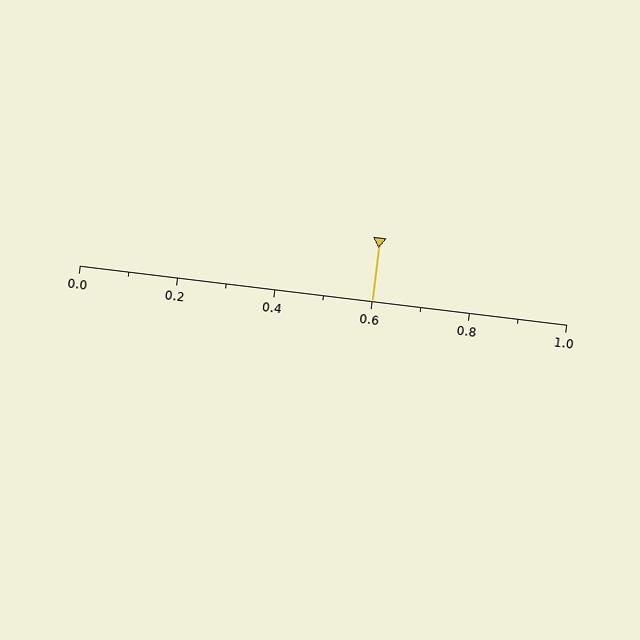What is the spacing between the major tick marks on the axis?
The major ticks are spaced 0.2 apart.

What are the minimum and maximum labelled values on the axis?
The axis runs from 0.0 to 1.0.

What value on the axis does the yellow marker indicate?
The marker indicates approximately 0.6.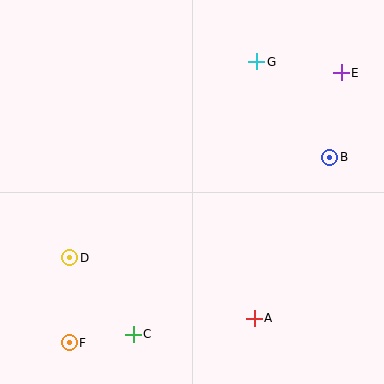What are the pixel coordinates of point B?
Point B is at (330, 157).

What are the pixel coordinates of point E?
Point E is at (341, 73).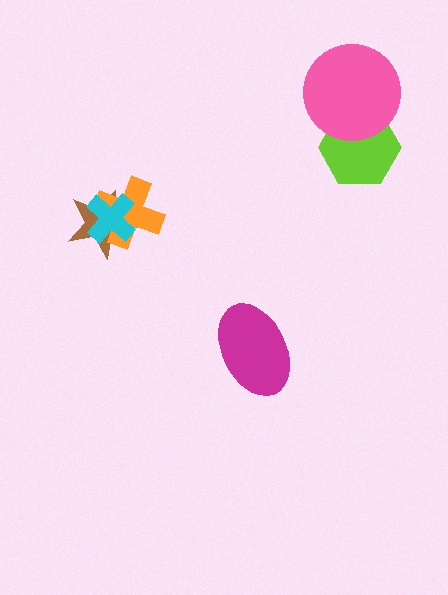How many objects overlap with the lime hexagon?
1 object overlaps with the lime hexagon.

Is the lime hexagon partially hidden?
Yes, it is partially covered by another shape.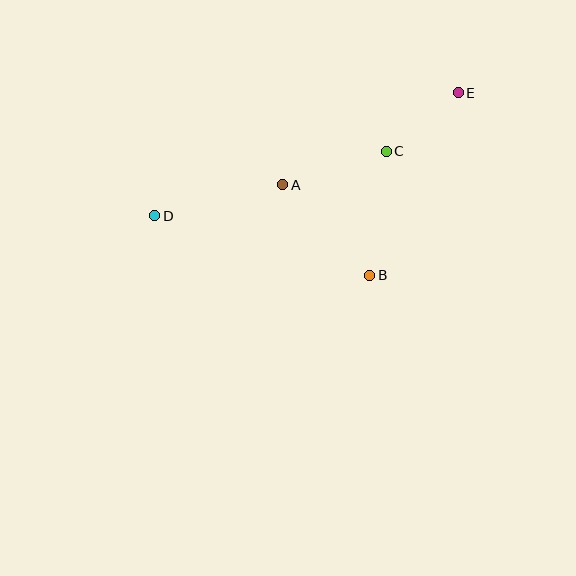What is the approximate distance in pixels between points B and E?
The distance between B and E is approximately 203 pixels.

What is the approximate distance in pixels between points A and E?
The distance between A and E is approximately 198 pixels.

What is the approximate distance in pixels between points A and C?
The distance between A and C is approximately 109 pixels.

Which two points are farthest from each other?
Points D and E are farthest from each other.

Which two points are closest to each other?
Points C and E are closest to each other.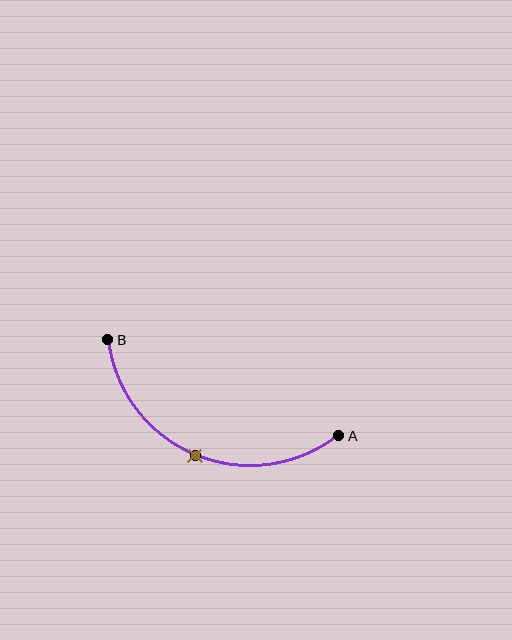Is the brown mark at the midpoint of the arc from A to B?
Yes. The brown mark lies on the arc at equal arc-length from both A and B — it is the arc midpoint.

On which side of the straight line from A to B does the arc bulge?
The arc bulges below the straight line connecting A and B.